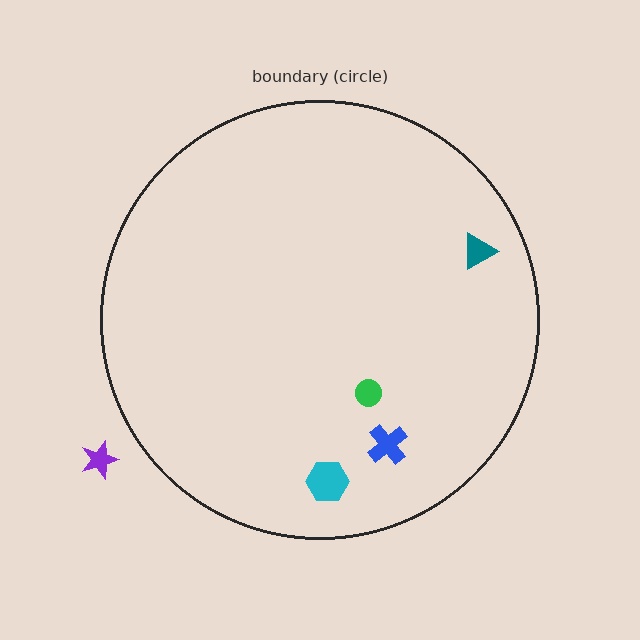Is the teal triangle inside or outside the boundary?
Inside.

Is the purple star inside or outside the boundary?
Outside.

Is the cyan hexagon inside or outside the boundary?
Inside.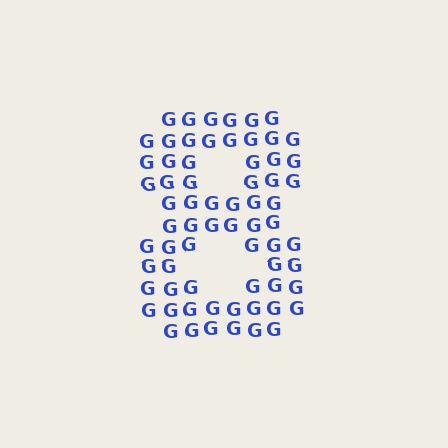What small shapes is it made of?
It is made of small letter G's.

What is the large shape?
The large shape is the digit 8.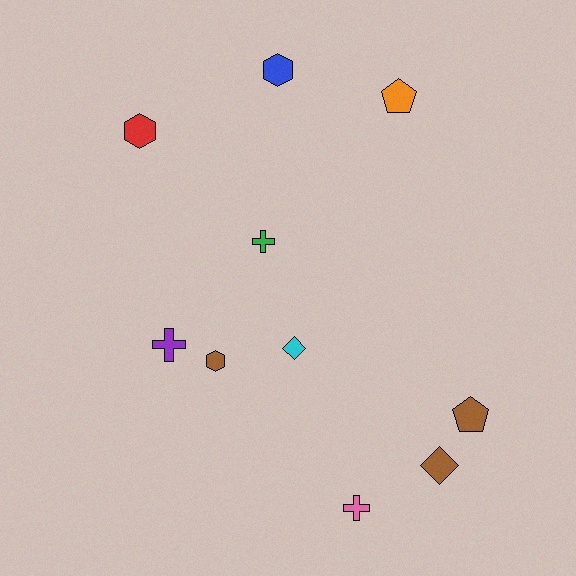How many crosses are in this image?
There are 3 crosses.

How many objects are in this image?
There are 10 objects.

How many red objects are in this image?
There is 1 red object.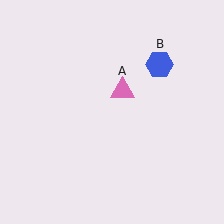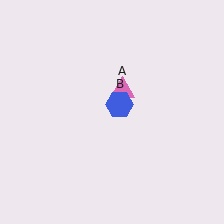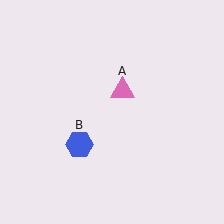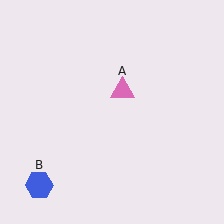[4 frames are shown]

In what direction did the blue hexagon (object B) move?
The blue hexagon (object B) moved down and to the left.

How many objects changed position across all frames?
1 object changed position: blue hexagon (object B).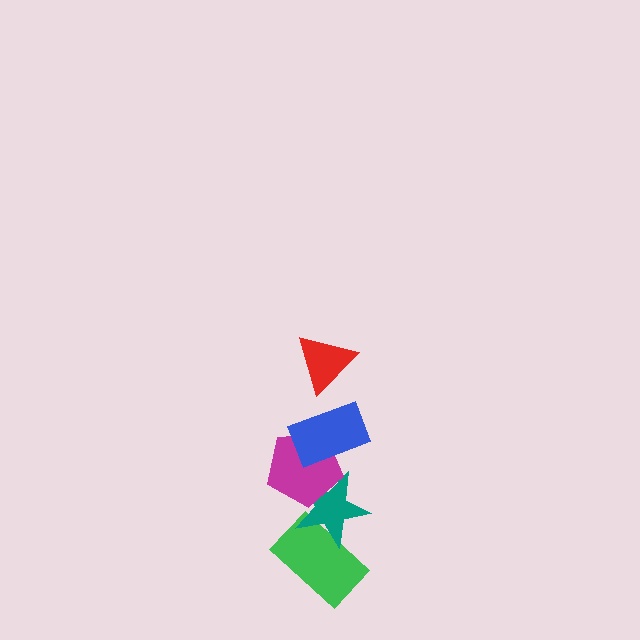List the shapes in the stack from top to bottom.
From top to bottom: the red triangle, the blue rectangle, the magenta pentagon, the teal star, the green rectangle.